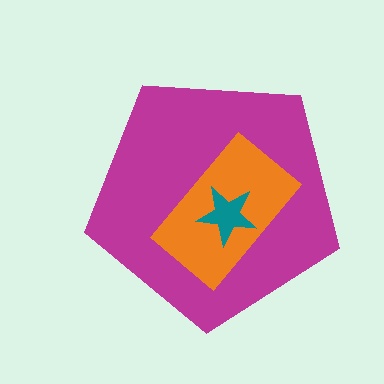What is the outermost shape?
The magenta pentagon.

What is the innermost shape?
The teal star.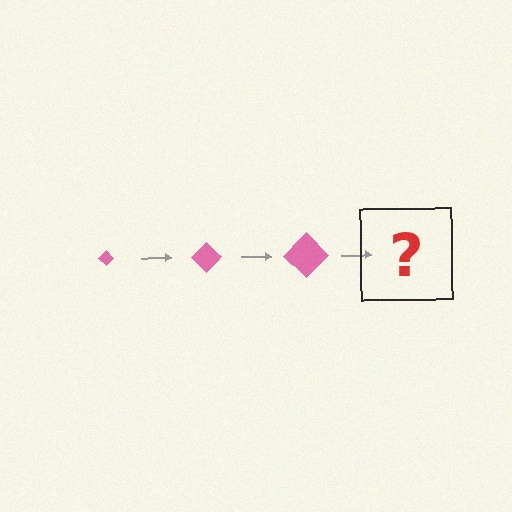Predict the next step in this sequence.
The next step is a pink diamond, larger than the previous one.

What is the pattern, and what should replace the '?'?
The pattern is that the diamond gets progressively larger each step. The '?' should be a pink diamond, larger than the previous one.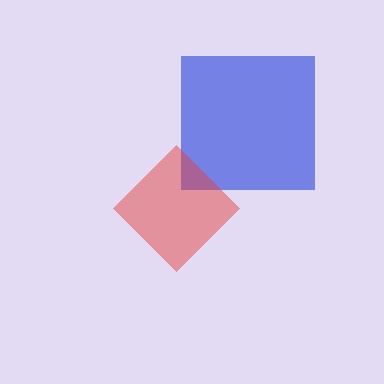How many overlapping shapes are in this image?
There are 2 overlapping shapes in the image.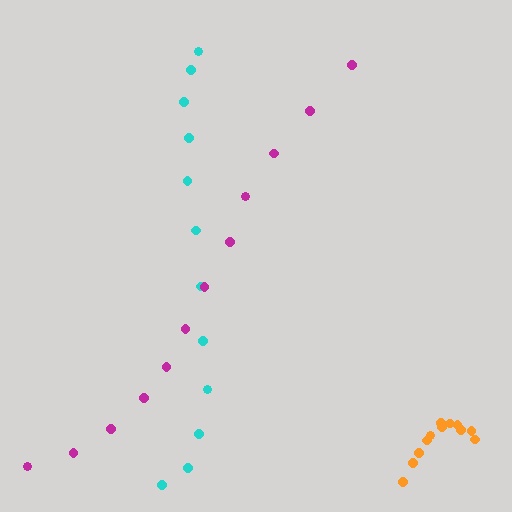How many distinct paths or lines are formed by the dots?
There are 3 distinct paths.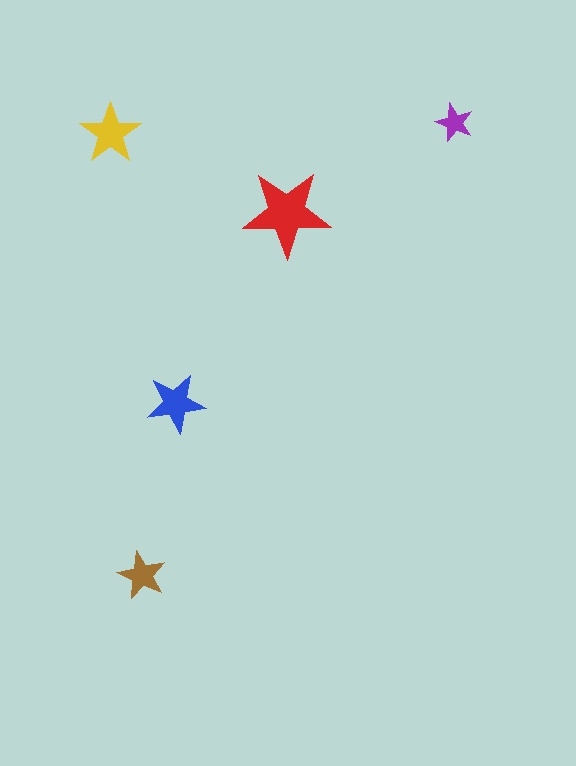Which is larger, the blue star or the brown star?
The blue one.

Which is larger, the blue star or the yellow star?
The yellow one.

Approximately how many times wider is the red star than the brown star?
About 2 times wider.